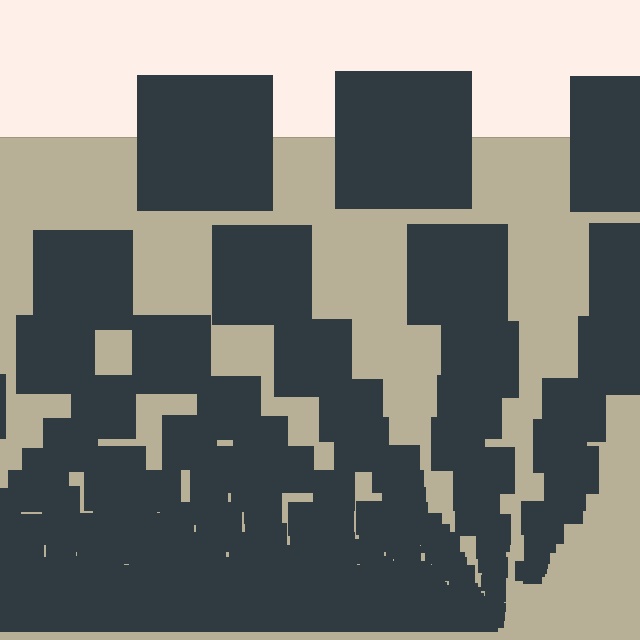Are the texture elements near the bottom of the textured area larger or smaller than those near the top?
Smaller. The gradient is inverted — elements near the bottom are smaller and denser.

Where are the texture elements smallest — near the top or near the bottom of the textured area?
Near the bottom.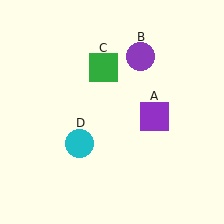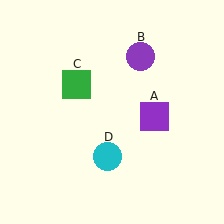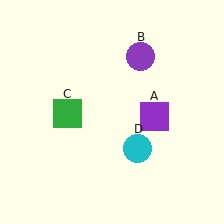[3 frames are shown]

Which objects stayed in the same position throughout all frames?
Purple square (object A) and purple circle (object B) remained stationary.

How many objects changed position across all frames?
2 objects changed position: green square (object C), cyan circle (object D).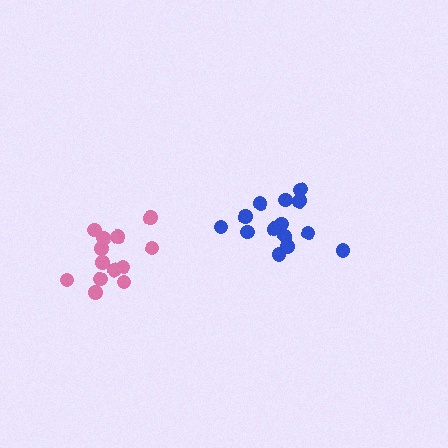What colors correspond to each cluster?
The clusters are colored: blue, pink.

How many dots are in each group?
Group 1: 14 dots, Group 2: 13 dots (27 total).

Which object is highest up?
The blue cluster is topmost.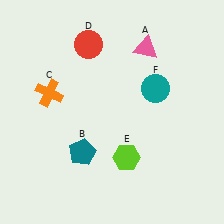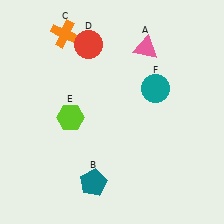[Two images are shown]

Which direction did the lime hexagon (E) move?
The lime hexagon (E) moved left.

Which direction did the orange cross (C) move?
The orange cross (C) moved up.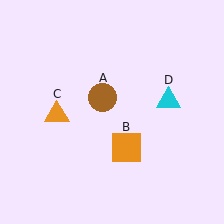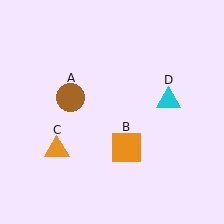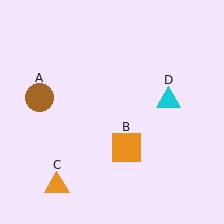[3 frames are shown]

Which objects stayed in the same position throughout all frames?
Orange square (object B) and cyan triangle (object D) remained stationary.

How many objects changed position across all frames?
2 objects changed position: brown circle (object A), orange triangle (object C).